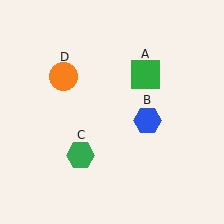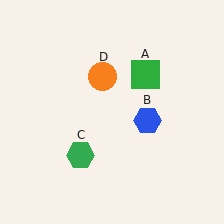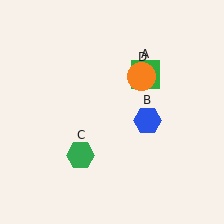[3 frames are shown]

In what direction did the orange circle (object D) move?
The orange circle (object D) moved right.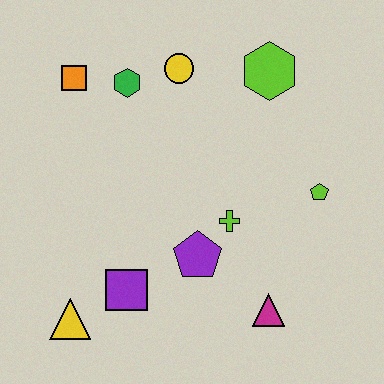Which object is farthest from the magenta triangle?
The orange square is farthest from the magenta triangle.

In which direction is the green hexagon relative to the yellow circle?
The green hexagon is to the left of the yellow circle.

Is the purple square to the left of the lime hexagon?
Yes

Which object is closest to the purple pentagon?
The lime cross is closest to the purple pentagon.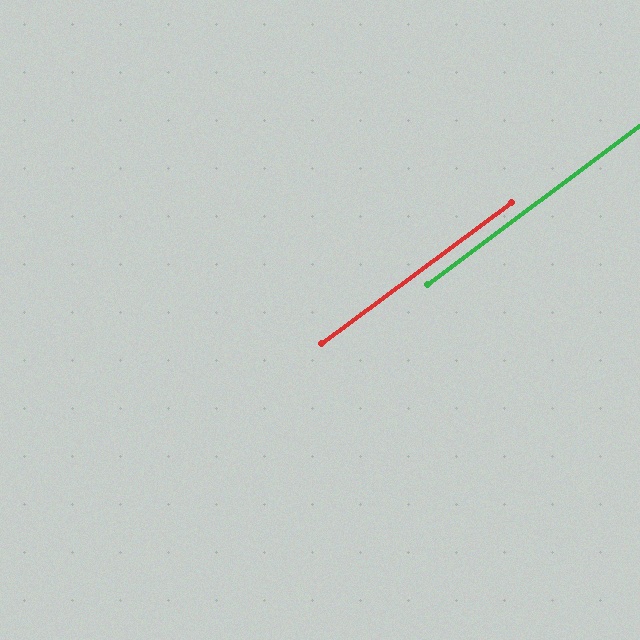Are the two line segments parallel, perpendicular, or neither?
Parallel — their directions differ by only 0.0°.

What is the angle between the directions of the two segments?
Approximately 0 degrees.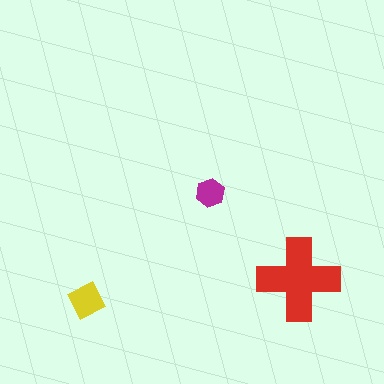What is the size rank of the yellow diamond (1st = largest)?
2nd.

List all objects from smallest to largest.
The magenta hexagon, the yellow diamond, the red cross.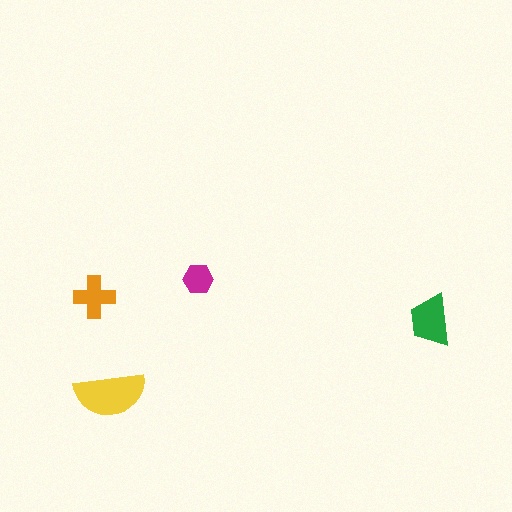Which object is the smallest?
The magenta hexagon.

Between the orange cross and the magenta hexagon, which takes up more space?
The orange cross.